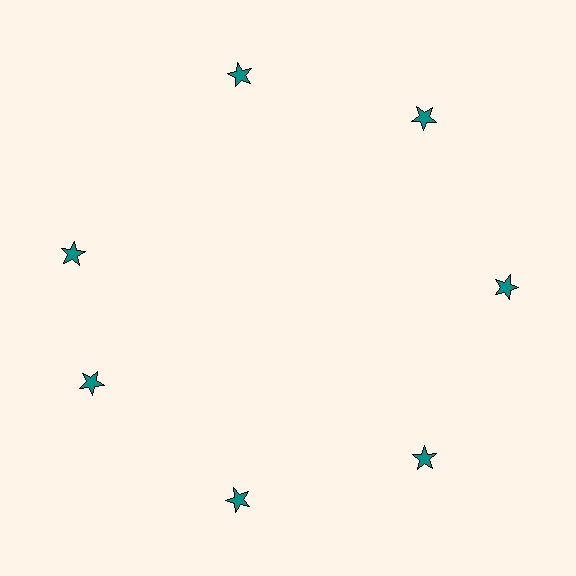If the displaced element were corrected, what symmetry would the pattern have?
It would have 7-fold rotational symmetry — the pattern would map onto itself every 51 degrees.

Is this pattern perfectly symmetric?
No. The 7 teal stars are arranged in a ring, but one element near the 10 o'clock position is rotated out of alignment along the ring, breaking the 7-fold rotational symmetry.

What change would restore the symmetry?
The symmetry would be restored by rotating it back into even spacing with its neighbors so that all 7 stars sit at equal angles and equal distance from the center.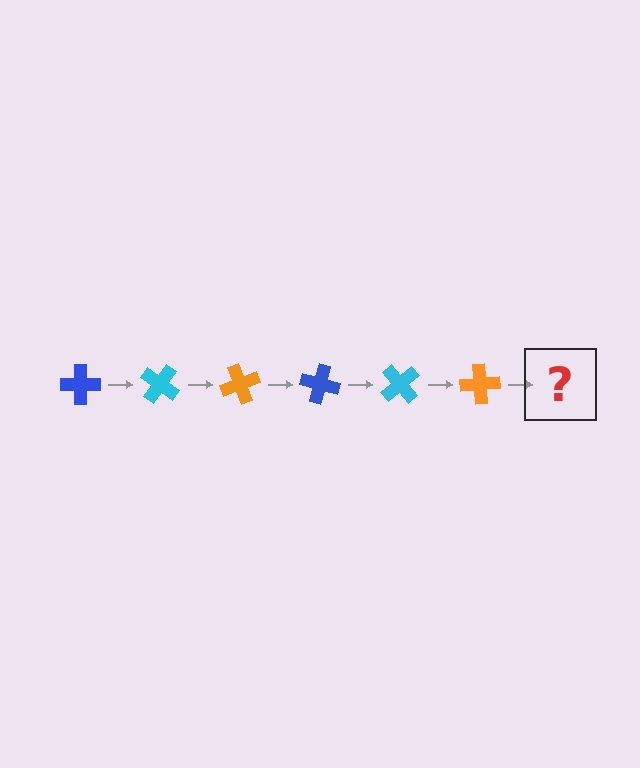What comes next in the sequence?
The next element should be a blue cross, rotated 210 degrees from the start.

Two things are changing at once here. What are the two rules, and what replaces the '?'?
The two rules are that it rotates 35 degrees each step and the color cycles through blue, cyan, and orange. The '?' should be a blue cross, rotated 210 degrees from the start.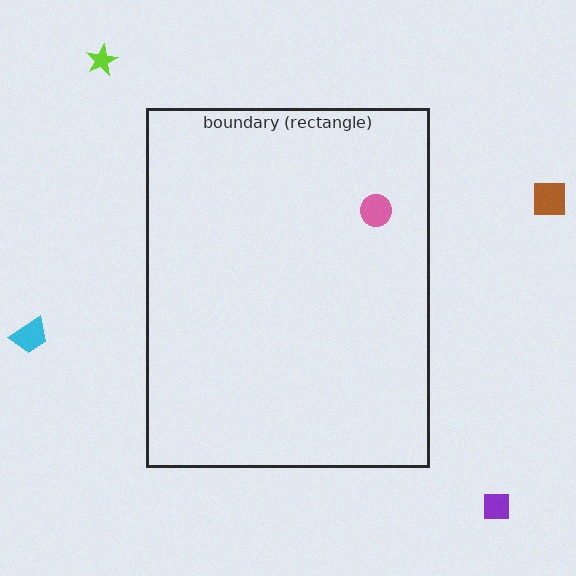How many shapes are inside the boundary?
1 inside, 4 outside.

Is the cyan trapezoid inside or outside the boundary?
Outside.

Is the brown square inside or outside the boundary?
Outside.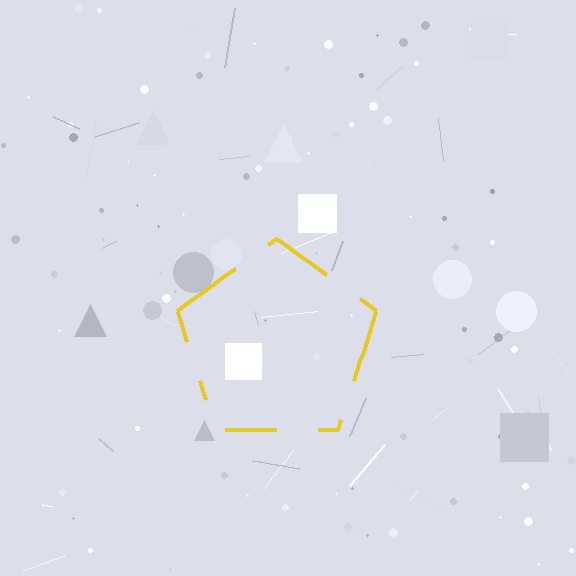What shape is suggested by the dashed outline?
The dashed outline suggests a pentagon.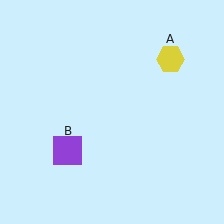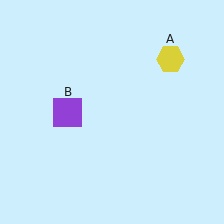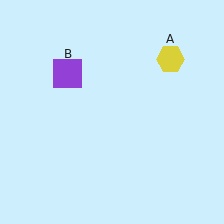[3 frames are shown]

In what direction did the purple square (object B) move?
The purple square (object B) moved up.